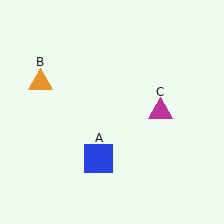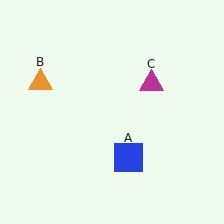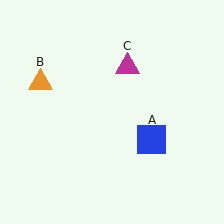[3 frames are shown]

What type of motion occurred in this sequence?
The blue square (object A), magenta triangle (object C) rotated counterclockwise around the center of the scene.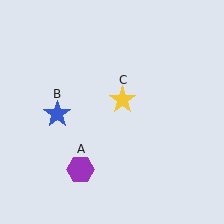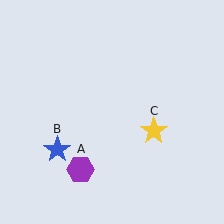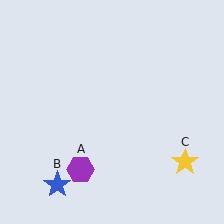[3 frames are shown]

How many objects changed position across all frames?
2 objects changed position: blue star (object B), yellow star (object C).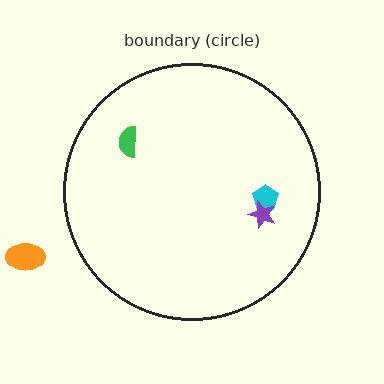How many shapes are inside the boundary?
3 inside, 1 outside.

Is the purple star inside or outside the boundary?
Inside.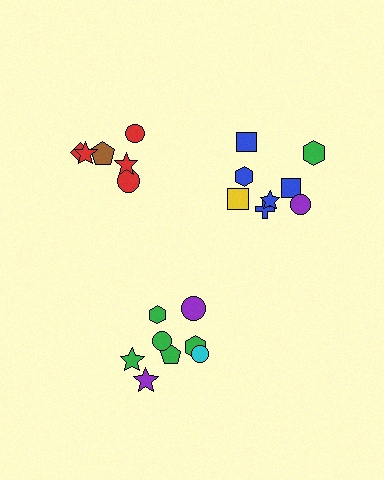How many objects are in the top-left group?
There are 6 objects.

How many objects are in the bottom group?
There are 8 objects.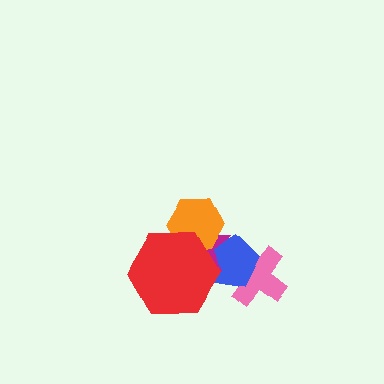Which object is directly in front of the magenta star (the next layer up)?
The orange hexagon is directly in front of the magenta star.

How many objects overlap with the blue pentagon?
3 objects overlap with the blue pentagon.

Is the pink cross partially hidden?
Yes, it is partially covered by another shape.